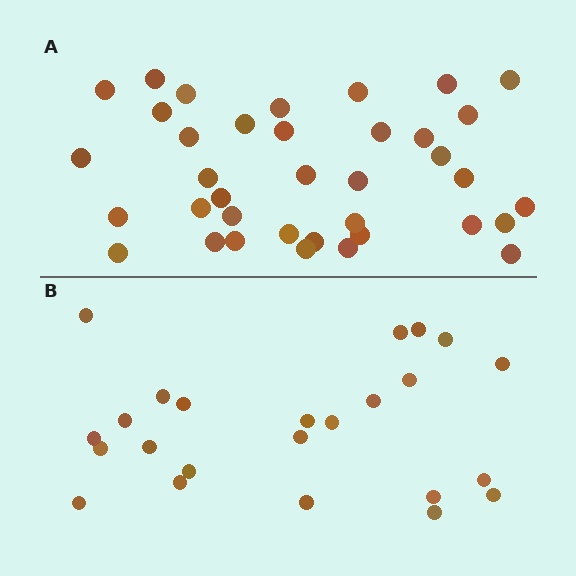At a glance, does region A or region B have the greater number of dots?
Region A (the top region) has more dots.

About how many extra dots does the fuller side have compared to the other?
Region A has approximately 15 more dots than region B.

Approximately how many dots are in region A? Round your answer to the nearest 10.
About 40 dots. (The exact count is 37, which rounds to 40.)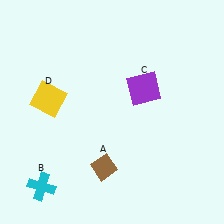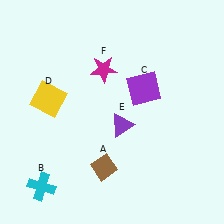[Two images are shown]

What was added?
A purple triangle (E), a magenta star (F) were added in Image 2.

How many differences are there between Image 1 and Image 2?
There are 2 differences between the two images.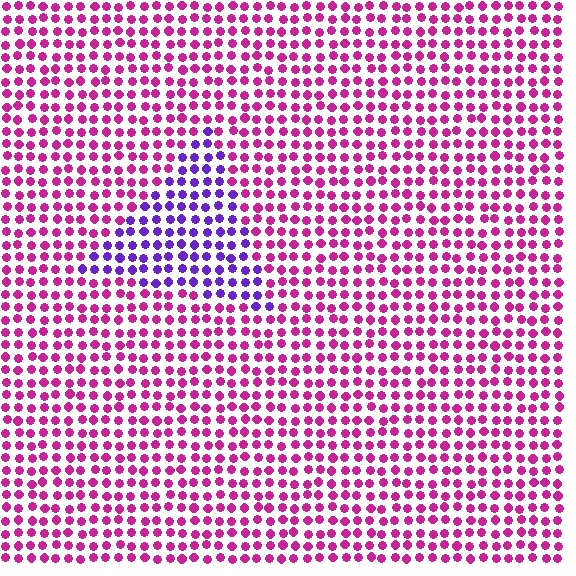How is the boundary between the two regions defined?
The boundary is defined purely by a slight shift in hue (about 52 degrees). Spacing, size, and orientation are identical on both sides.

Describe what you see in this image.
The image is filled with small magenta elements in a uniform arrangement. A triangle-shaped region is visible where the elements are tinted to a slightly different hue, forming a subtle color boundary.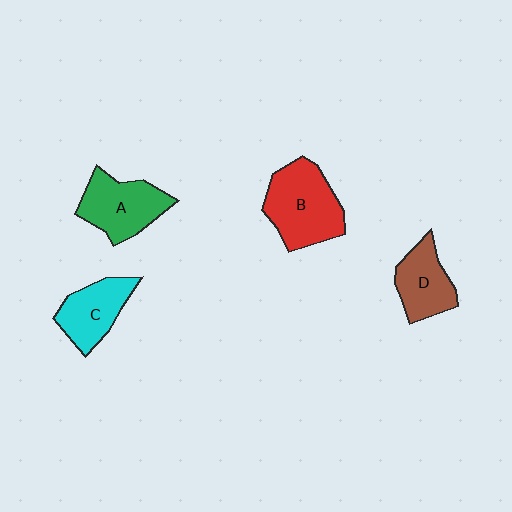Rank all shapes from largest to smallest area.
From largest to smallest: B (red), A (green), C (cyan), D (brown).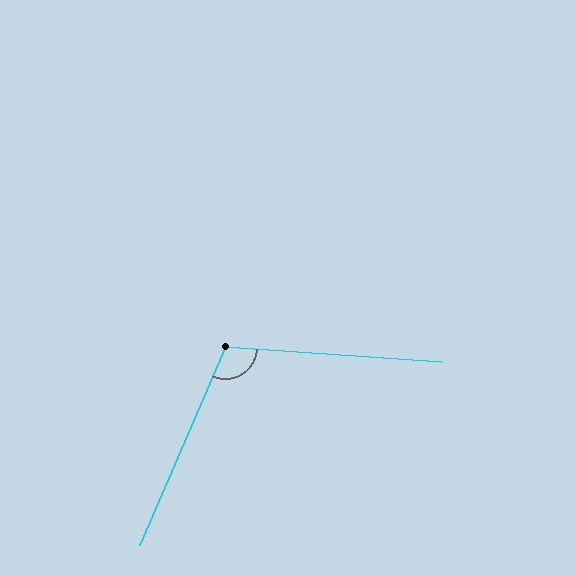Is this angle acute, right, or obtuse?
It is obtuse.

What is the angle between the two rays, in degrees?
Approximately 109 degrees.